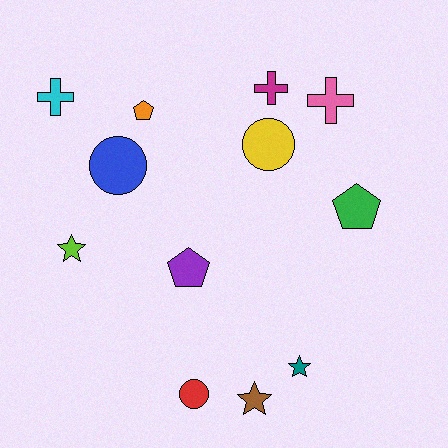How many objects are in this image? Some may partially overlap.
There are 12 objects.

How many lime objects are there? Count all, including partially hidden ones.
There is 1 lime object.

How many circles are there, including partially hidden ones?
There are 3 circles.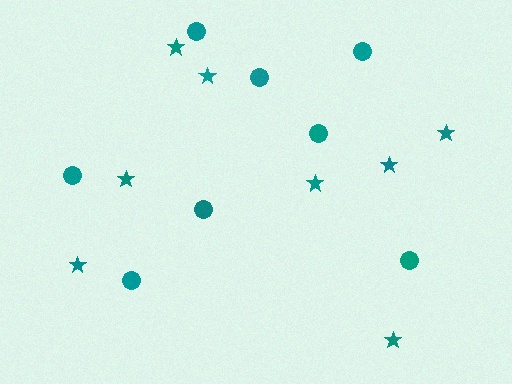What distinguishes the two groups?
There are 2 groups: one group of circles (8) and one group of stars (8).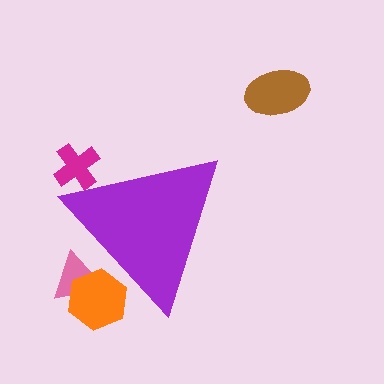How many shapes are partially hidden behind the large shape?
3 shapes are partially hidden.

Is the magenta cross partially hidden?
Yes, the magenta cross is partially hidden behind the purple triangle.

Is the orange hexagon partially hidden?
Yes, the orange hexagon is partially hidden behind the purple triangle.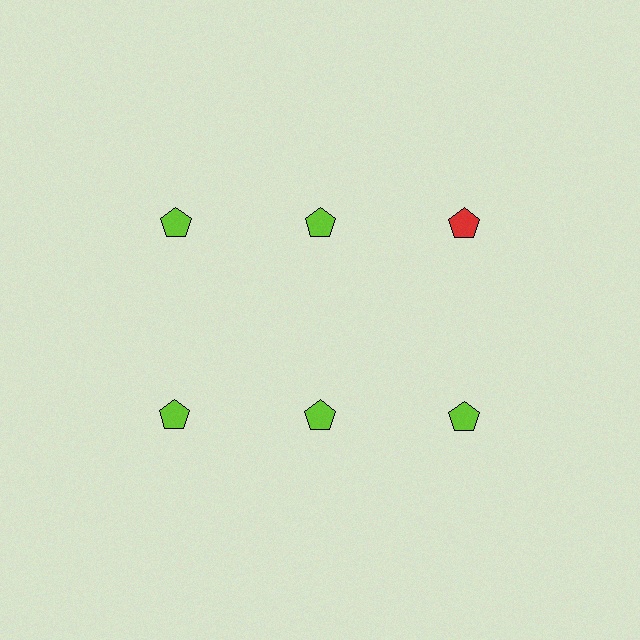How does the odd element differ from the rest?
It has a different color: red instead of lime.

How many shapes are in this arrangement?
There are 6 shapes arranged in a grid pattern.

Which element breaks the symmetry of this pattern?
The red pentagon in the top row, center column breaks the symmetry. All other shapes are lime pentagons.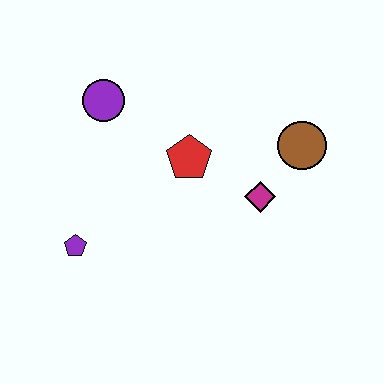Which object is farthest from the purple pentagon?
The brown circle is farthest from the purple pentagon.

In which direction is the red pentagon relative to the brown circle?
The red pentagon is to the left of the brown circle.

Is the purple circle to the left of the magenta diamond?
Yes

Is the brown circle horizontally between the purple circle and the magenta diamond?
No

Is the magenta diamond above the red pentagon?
No